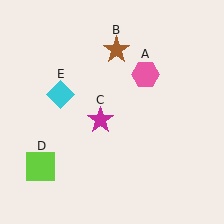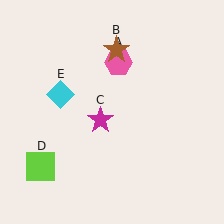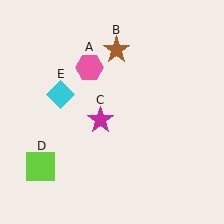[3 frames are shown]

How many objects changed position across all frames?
1 object changed position: pink hexagon (object A).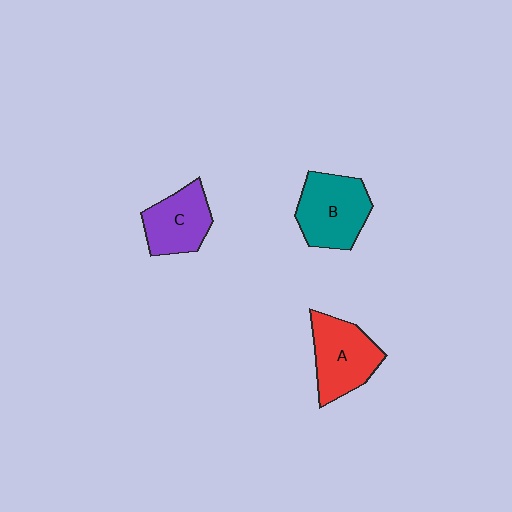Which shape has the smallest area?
Shape C (purple).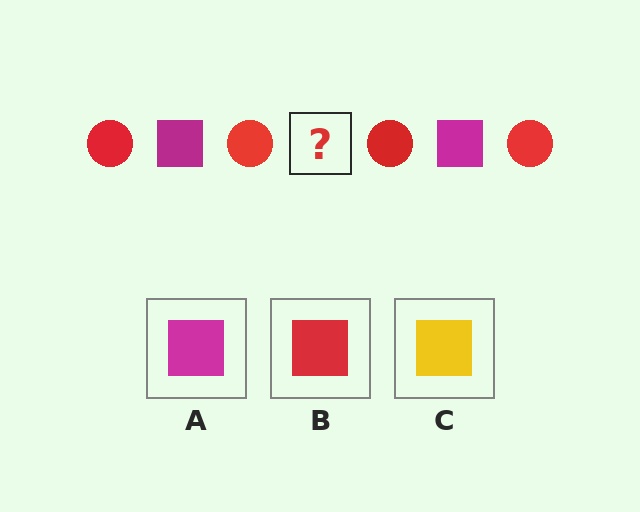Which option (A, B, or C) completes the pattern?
A.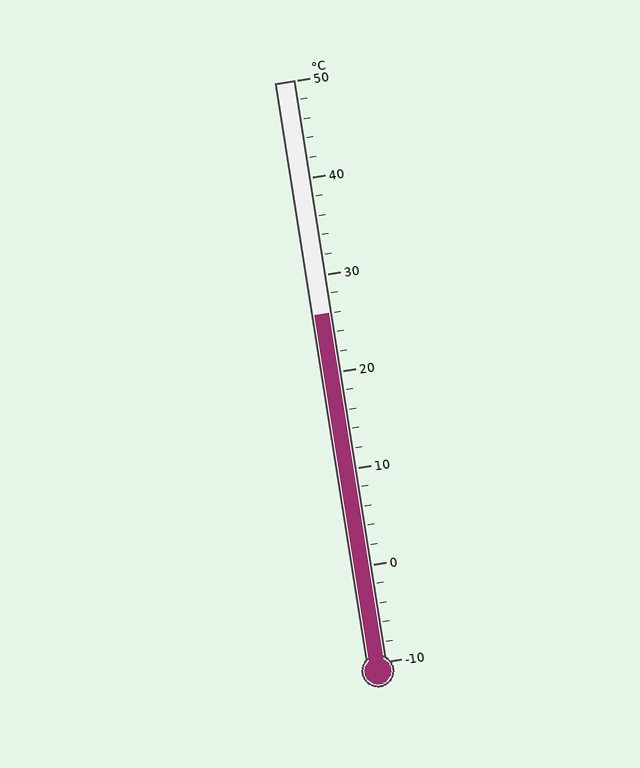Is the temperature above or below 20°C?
The temperature is above 20°C.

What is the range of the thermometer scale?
The thermometer scale ranges from -10°C to 50°C.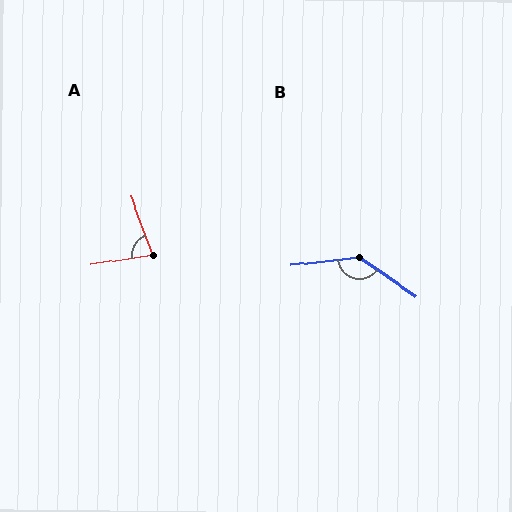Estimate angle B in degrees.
Approximately 138 degrees.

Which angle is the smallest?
A, at approximately 79 degrees.